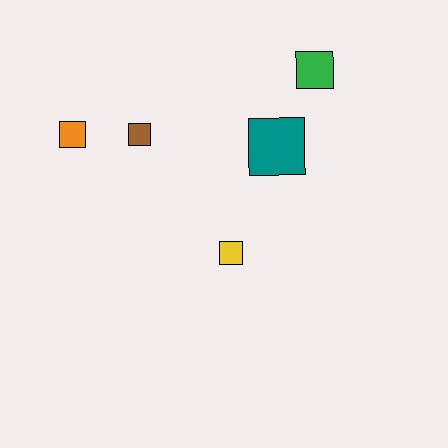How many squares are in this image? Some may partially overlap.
There are 5 squares.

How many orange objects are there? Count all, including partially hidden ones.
There is 1 orange object.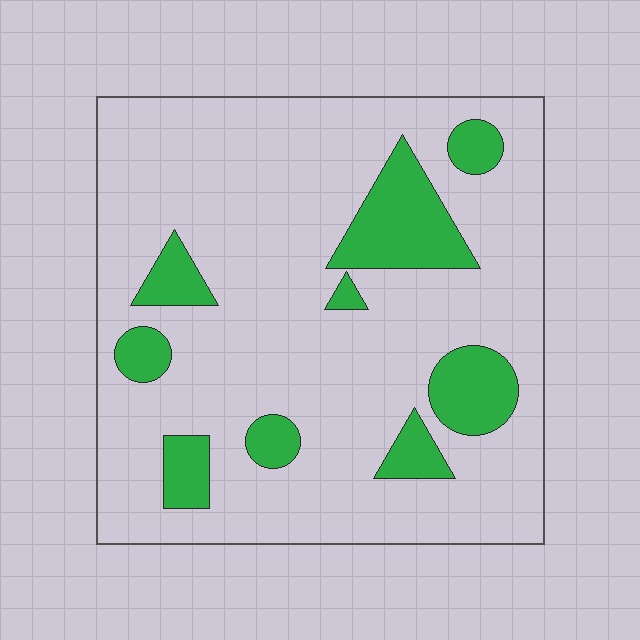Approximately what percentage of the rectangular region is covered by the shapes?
Approximately 20%.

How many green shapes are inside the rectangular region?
9.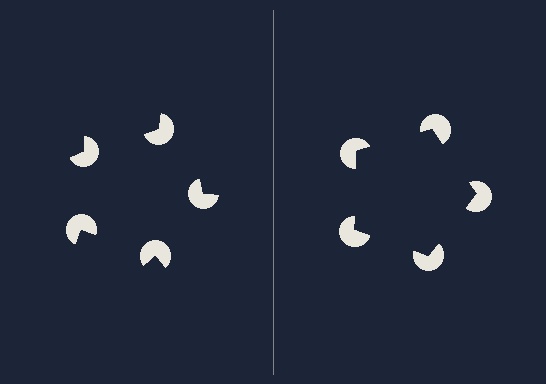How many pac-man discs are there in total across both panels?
10 — 5 on each side.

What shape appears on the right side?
An illusory pentagon.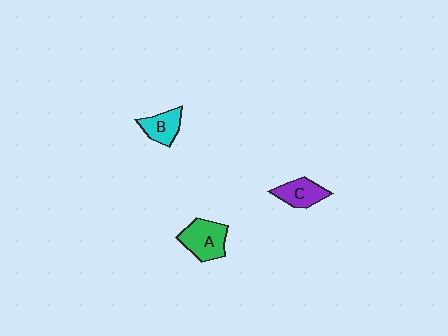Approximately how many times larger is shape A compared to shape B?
Approximately 1.4 times.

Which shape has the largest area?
Shape A (green).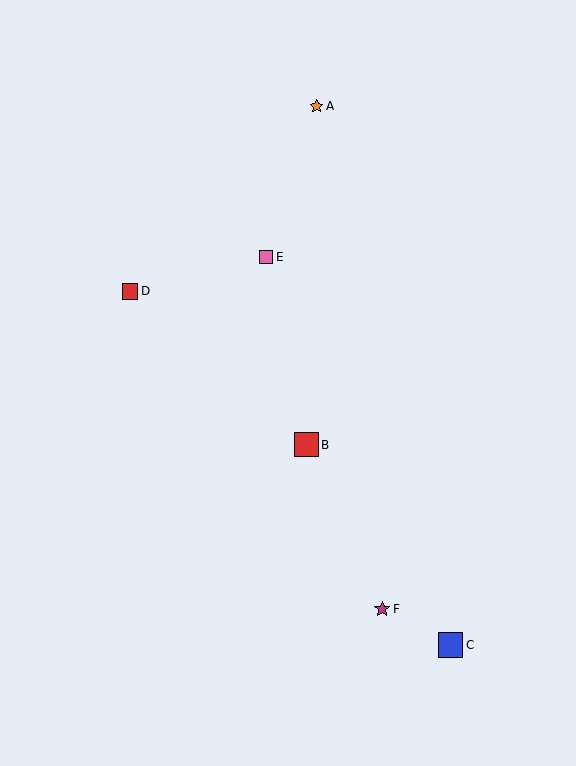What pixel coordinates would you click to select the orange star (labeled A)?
Click at (316, 106) to select the orange star A.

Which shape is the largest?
The blue square (labeled C) is the largest.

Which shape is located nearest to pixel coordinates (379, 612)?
The magenta star (labeled F) at (382, 609) is nearest to that location.